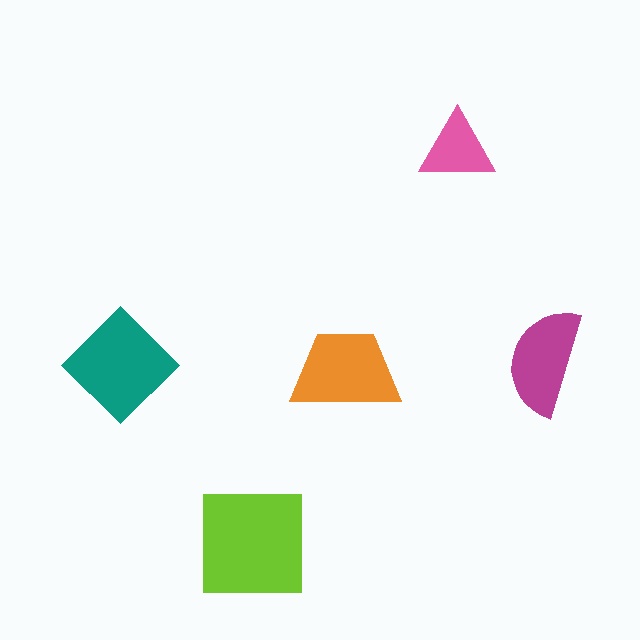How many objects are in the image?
There are 5 objects in the image.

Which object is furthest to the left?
The teal diamond is leftmost.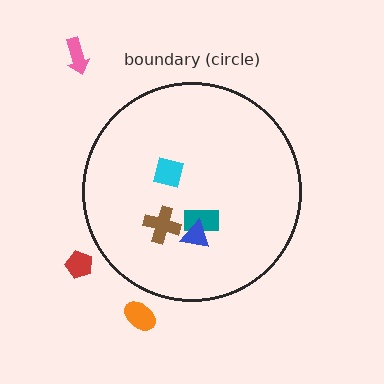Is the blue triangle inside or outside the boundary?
Inside.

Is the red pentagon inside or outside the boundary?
Outside.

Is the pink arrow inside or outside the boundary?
Outside.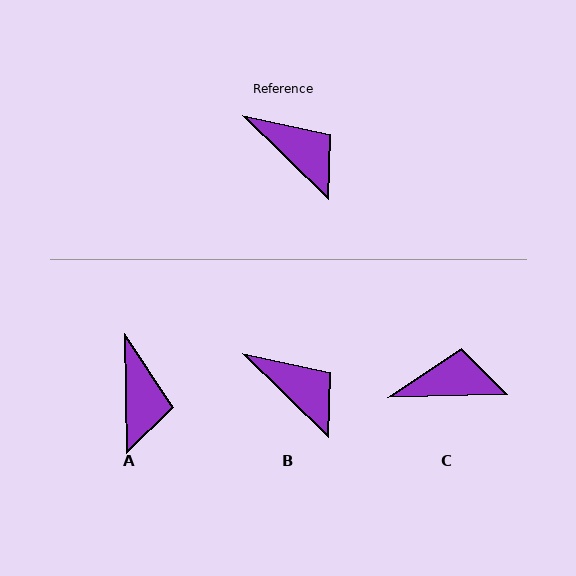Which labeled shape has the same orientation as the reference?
B.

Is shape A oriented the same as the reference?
No, it is off by about 45 degrees.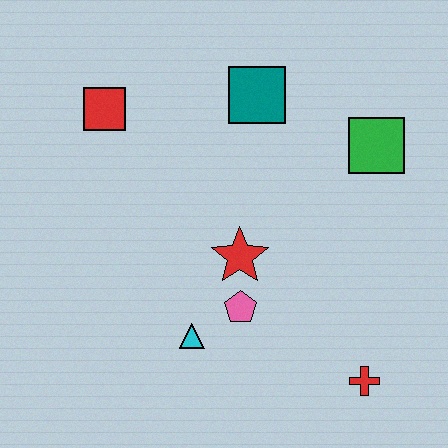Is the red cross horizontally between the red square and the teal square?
No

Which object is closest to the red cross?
The pink pentagon is closest to the red cross.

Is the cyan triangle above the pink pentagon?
No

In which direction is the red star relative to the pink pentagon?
The red star is above the pink pentagon.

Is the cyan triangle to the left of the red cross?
Yes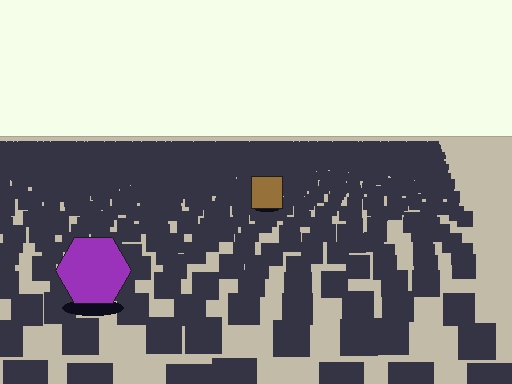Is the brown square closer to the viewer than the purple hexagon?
No. The purple hexagon is closer — you can tell from the texture gradient: the ground texture is coarser near it.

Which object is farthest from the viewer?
The brown square is farthest from the viewer. It appears smaller and the ground texture around it is denser.